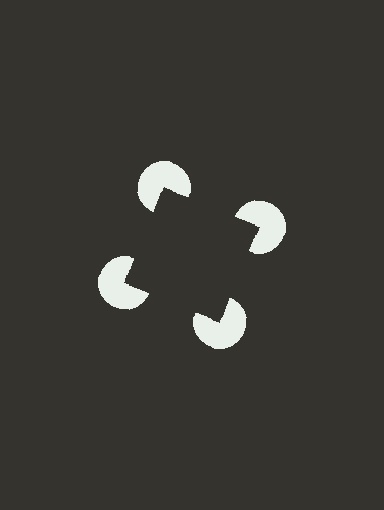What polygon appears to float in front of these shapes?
An illusory square — its edges are inferred from the aligned wedge cuts in the pac-man discs, not physically drawn.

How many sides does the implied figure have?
4 sides.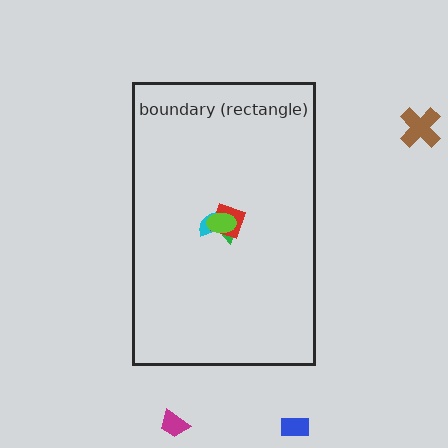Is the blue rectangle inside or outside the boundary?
Outside.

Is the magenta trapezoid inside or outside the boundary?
Outside.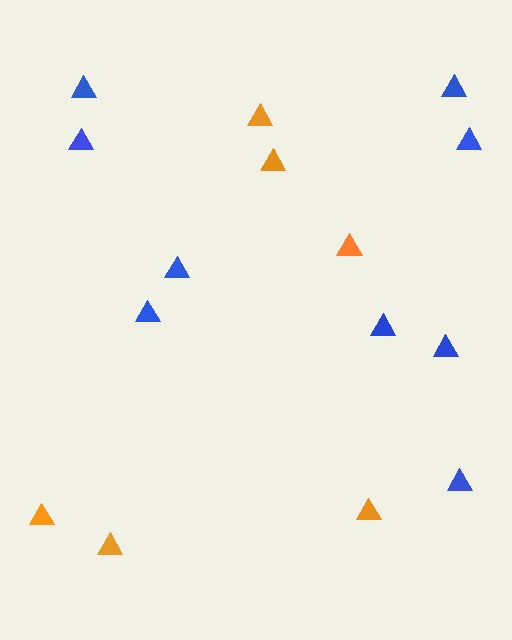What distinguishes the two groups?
There are 2 groups: one group of blue triangles (9) and one group of orange triangles (6).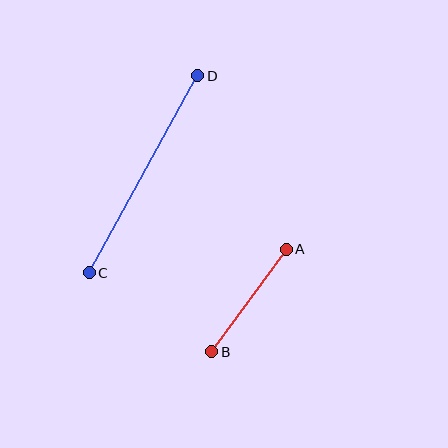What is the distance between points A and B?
The distance is approximately 127 pixels.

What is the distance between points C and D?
The distance is approximately 225 pixels.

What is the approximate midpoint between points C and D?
The midpoint is at approximately (144, 174) pixels.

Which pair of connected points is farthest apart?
Points C and D are farthest apart.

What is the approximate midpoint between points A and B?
The midpoint is at approximately (249, 300) pixels.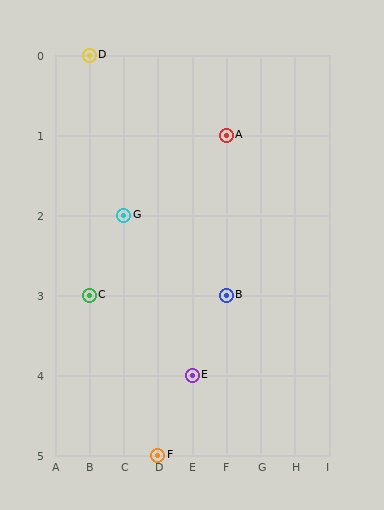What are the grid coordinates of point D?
Point D is at grid coordinates (B, 0).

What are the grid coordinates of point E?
Point E is at grid coordinates (E, 4).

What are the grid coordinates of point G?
Point G is at grid coordinates (C, 2).